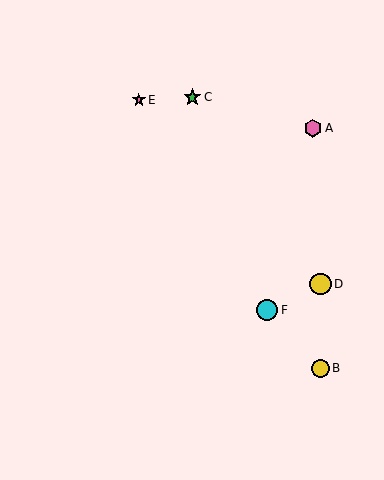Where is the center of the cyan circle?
The center of the cyan circle is at (267, 310).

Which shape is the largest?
The yellow circle (labeled D) is the largest.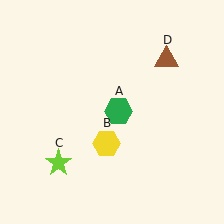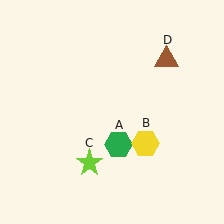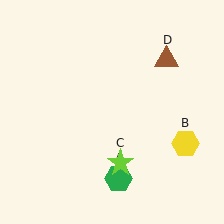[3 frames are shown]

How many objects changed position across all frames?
3 objects changed position: green hexagon (object A), yellow hexagon (object B), lime star (object C).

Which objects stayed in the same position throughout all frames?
Brown triangle (object D) remained stationary.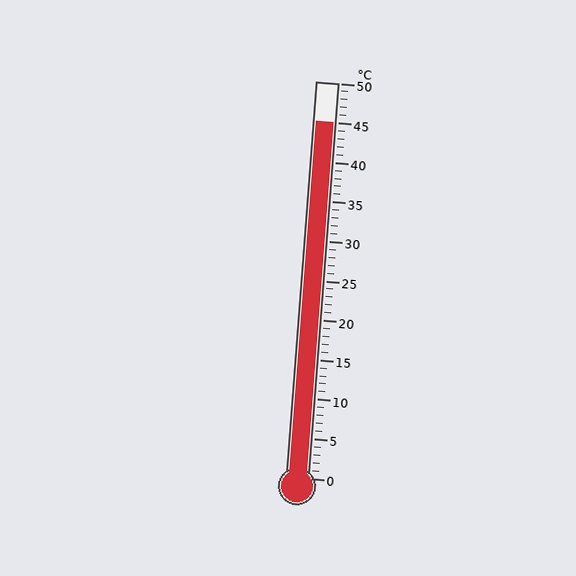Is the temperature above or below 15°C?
The temperature is above 15°C.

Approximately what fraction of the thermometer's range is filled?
The thermometer is filled to approximately 90% of its range.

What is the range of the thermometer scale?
The thermometer scale ranges from 0°C to 50°C.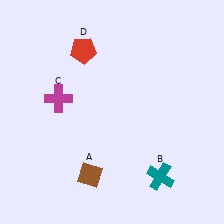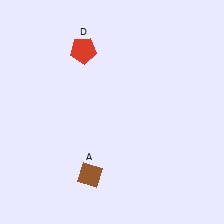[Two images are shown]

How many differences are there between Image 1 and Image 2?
There are 2 differences between the two images.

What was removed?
The magenta cross (C), the teal cross (B) were removed in Image 2.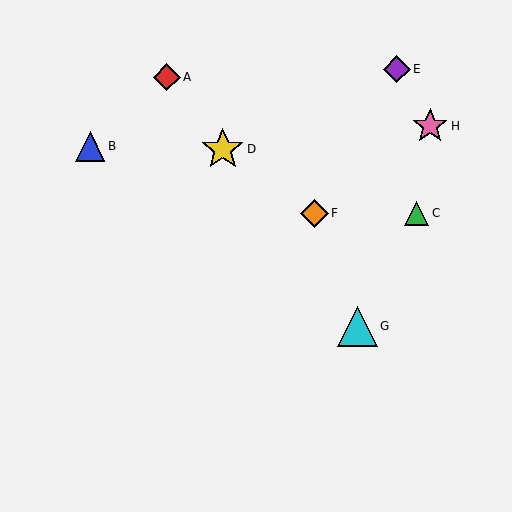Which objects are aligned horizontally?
Objects C, F are aligned horizontally.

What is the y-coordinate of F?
Object F is at y≈213.